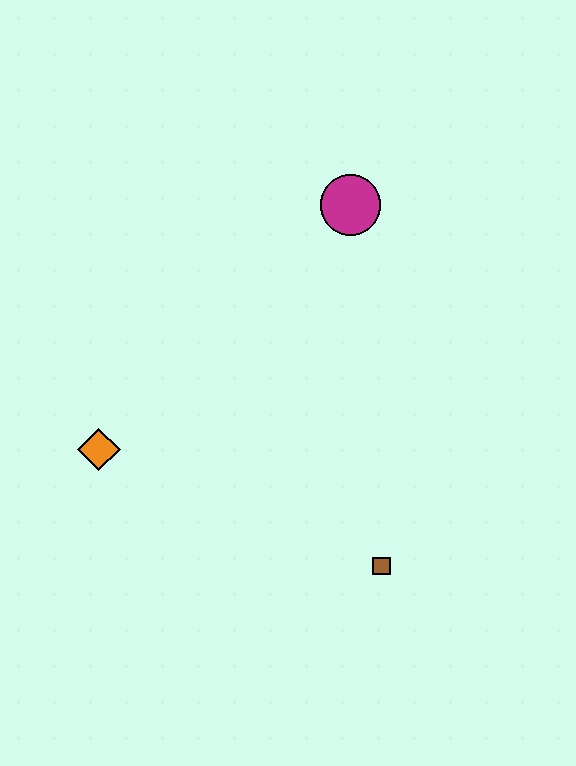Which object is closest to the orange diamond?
The brown square is closest to the orange diamond.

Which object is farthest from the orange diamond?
The magenta circle is farthest from the orange diamond.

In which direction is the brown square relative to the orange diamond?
The brown square is to the right of the orange diamond.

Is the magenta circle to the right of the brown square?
No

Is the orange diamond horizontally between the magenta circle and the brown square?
No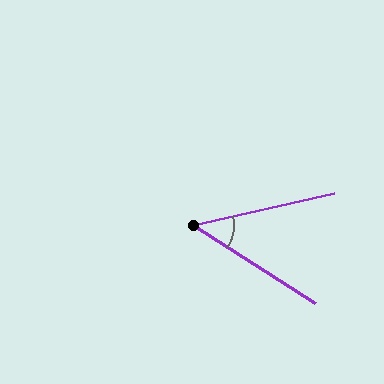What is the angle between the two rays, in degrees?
Approximately 45 degrees.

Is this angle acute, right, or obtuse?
It is acute.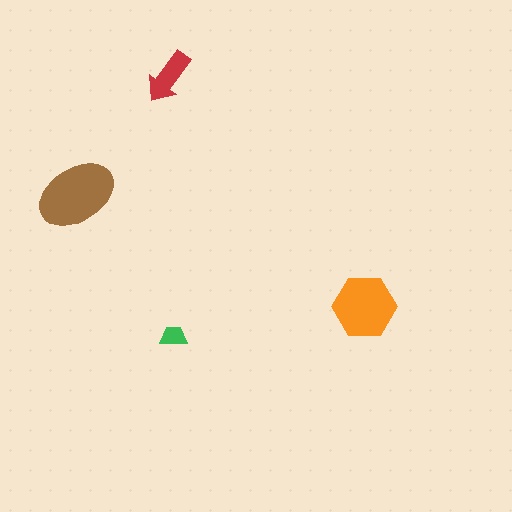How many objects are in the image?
There are 4 objects in the image.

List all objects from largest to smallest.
The brown ellipse, the orange hexagon, the red arrow, the green trapezoid.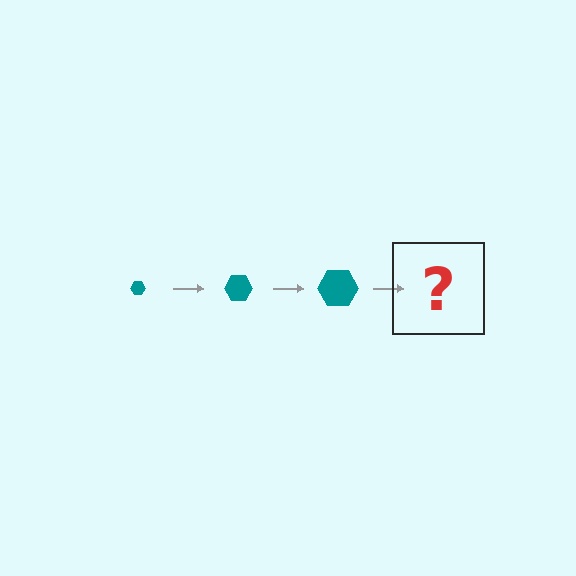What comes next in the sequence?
The next element should be a teal hexagon, larger than the previous one.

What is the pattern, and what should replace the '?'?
The pattern is that the hexagon gets progressively larger each step. The '?' should be a teal hexagon, larger than the previous one.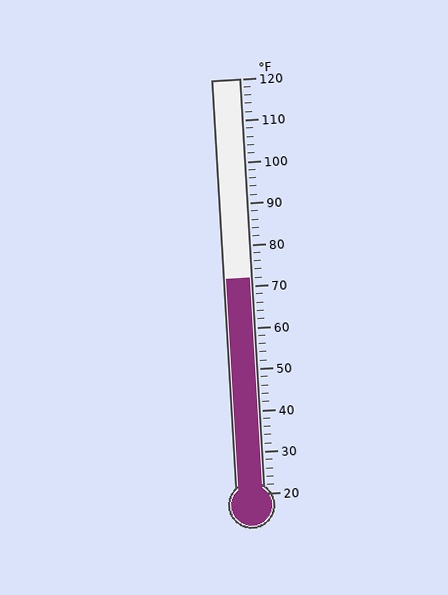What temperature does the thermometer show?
The thermometer shows approximately 72°F.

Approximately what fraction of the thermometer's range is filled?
The thermometer is filled to approximately 50% of its range.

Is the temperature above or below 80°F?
The temperature is below 80°F.